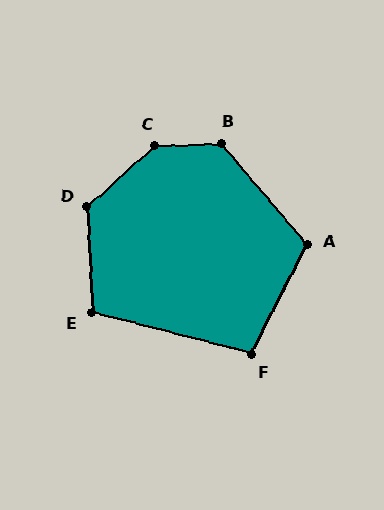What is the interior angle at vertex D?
Approximately 129 degrees (obtuse).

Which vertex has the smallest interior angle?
F, at approximately 102 degrees.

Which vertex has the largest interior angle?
C, at approximately 140 degrees.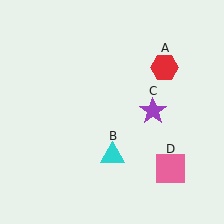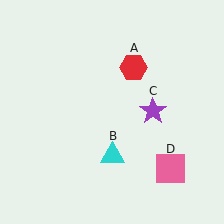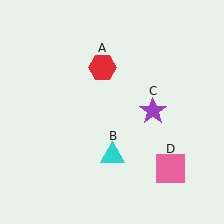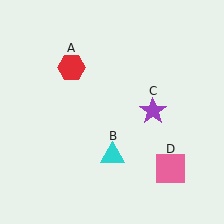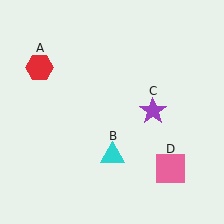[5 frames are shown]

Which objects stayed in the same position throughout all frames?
Cyan triangle (object B) and purple star (object C) and pink square (object D) remained stationary.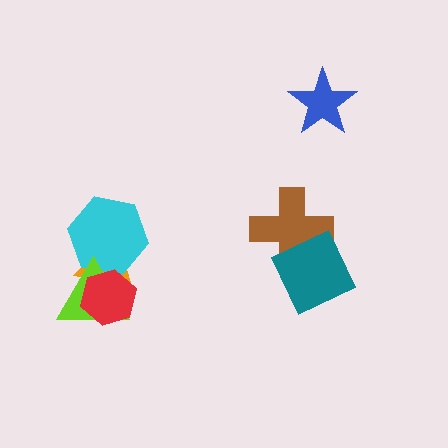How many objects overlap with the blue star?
0 objects overlap with the blue star.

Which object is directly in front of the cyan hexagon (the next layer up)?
The lime triangle is directly in front of the cyan hexagon.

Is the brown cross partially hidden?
Yes, it is partially covered by another shape.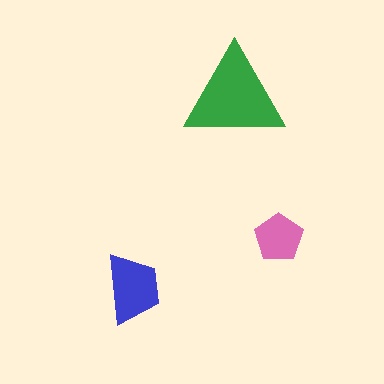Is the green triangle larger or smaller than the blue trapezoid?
Larger.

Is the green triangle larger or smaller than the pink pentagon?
Larger.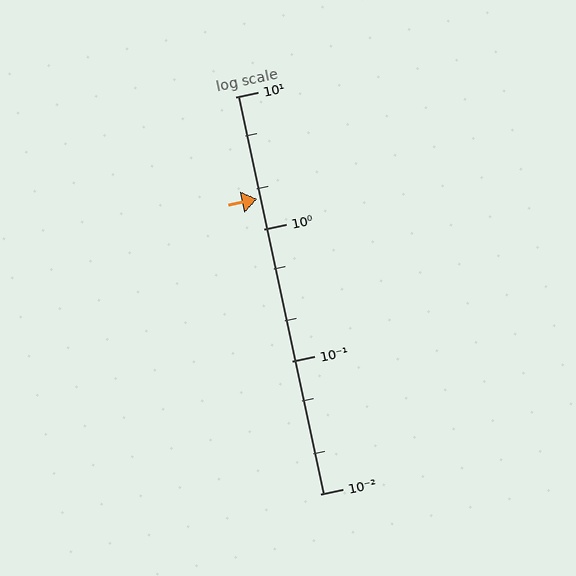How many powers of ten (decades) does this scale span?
The scale spans 3 decades, from 0.01 to 10.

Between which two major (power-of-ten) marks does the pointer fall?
The pointer is between 1 and 10.